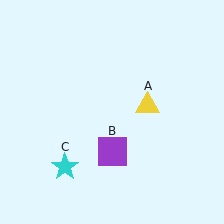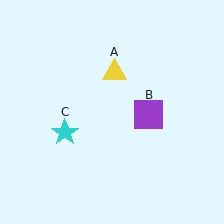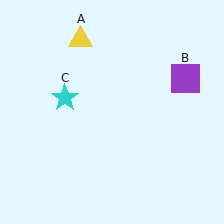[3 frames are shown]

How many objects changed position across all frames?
3 objects changed position: yellow triangle (object A), purple square (object B), cyan star (object C).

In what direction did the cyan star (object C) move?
The cyan star (object C) moved up.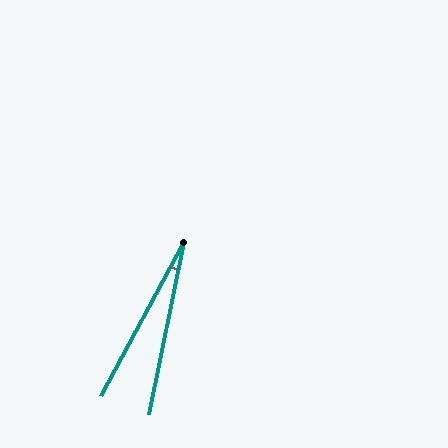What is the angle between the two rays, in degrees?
Approximately 17 degrees.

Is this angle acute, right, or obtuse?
It is acute.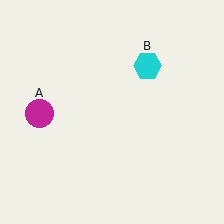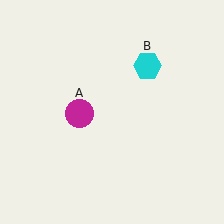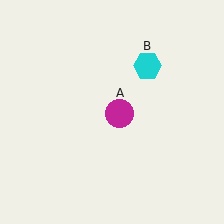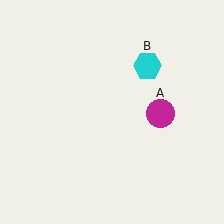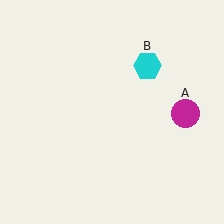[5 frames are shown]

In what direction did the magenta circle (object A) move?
The magenta circle (object A) moved right.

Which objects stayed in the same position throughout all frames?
Cyan hexagon (object B) remained stationary.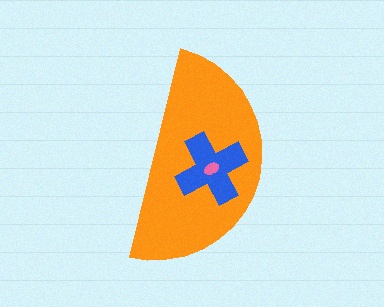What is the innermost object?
The pink ellipse.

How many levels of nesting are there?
3.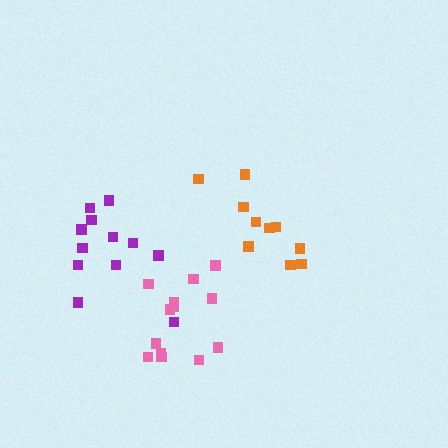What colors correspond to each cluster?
The clusters are colored: orange, pink, purple.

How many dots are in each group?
Group 1: 10 dots, Group 2: 13 dots, Group 3: 12 dots (35 total).